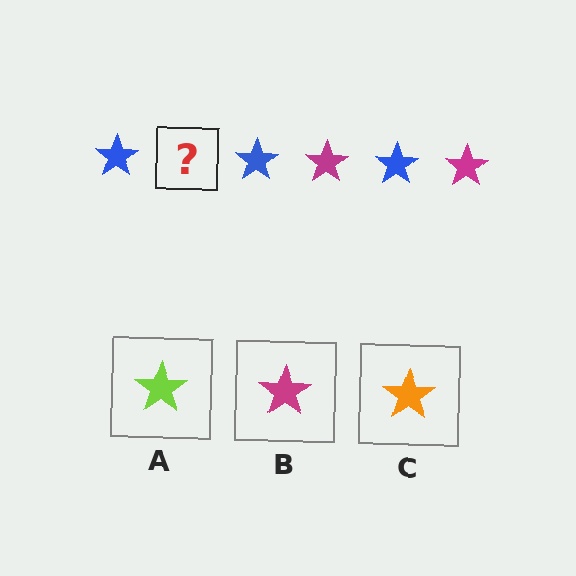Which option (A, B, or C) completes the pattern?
B.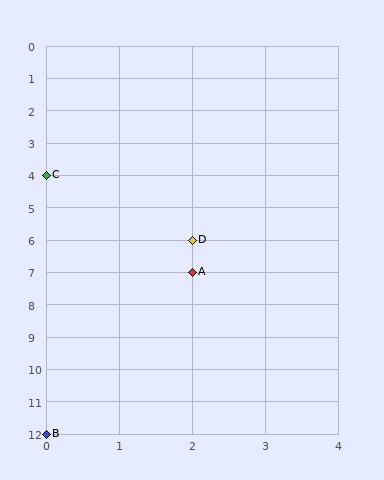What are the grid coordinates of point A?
Point A is at grid coordinates (2, 7).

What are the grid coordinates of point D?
Point D is at grid coordinates (2, 6).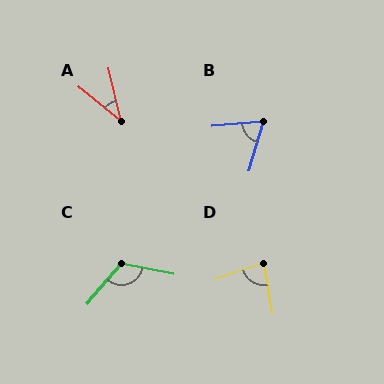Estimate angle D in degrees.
Approximately 81 degrees.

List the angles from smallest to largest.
A (38°), B (68°), D (81°), C (119°).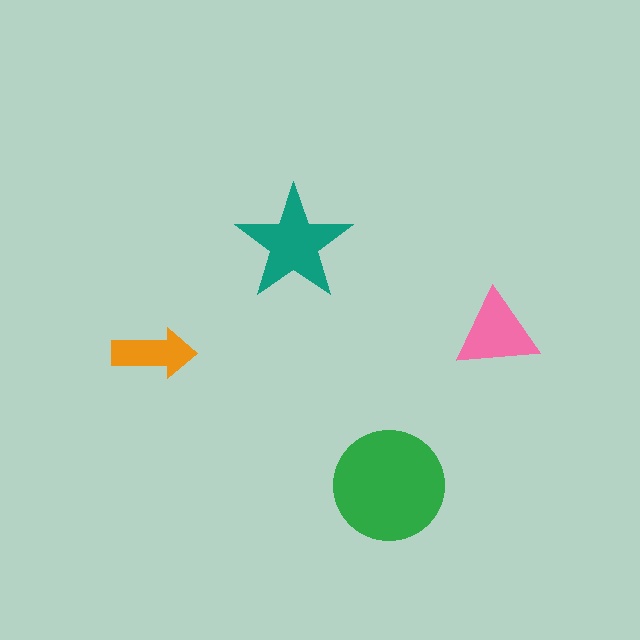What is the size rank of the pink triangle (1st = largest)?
3rd.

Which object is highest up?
The teal star is topmost.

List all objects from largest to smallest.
The green circle, the teal star, the pink triangle, the orange arrow.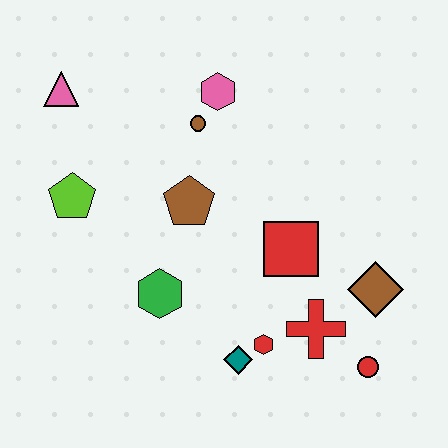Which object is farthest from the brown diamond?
The pink triangle is farthest from the brown diamond.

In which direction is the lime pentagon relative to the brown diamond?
The lime pentagon is to the left of the brown diamond.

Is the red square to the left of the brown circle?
No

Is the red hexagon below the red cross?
Yes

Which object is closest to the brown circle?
The pink hexagon is closest to the brown circle.